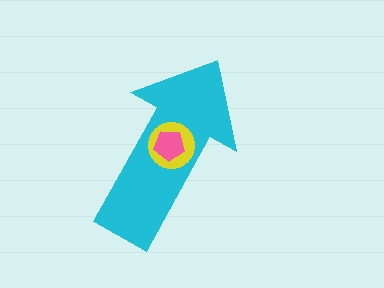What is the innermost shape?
The pink pentagon.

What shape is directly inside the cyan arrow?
The yellow circle.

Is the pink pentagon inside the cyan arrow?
Yes.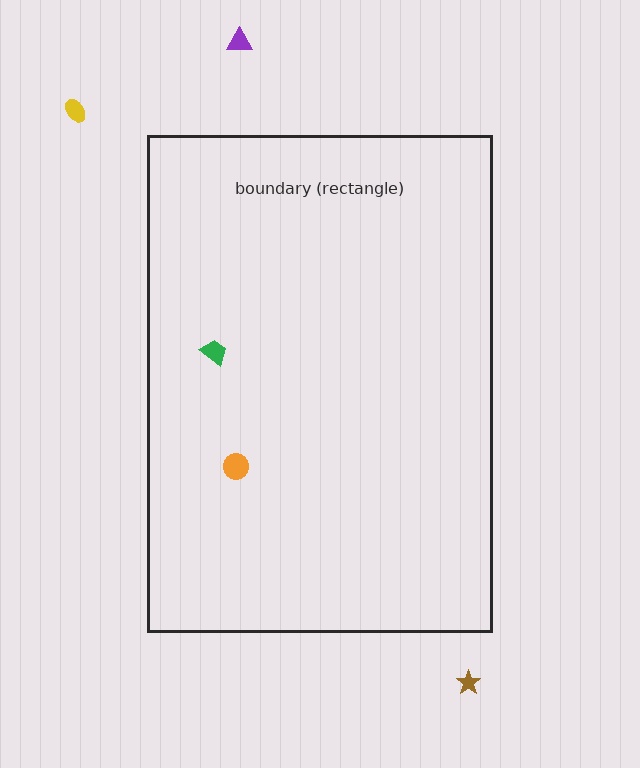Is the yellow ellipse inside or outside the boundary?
Outside.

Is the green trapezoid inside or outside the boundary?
Inside.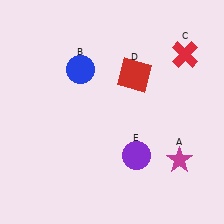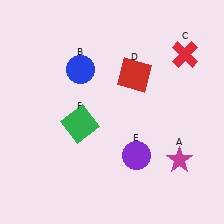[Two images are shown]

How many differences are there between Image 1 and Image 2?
There is 1 difference between the two images.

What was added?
A green square (F) was added in Image 2.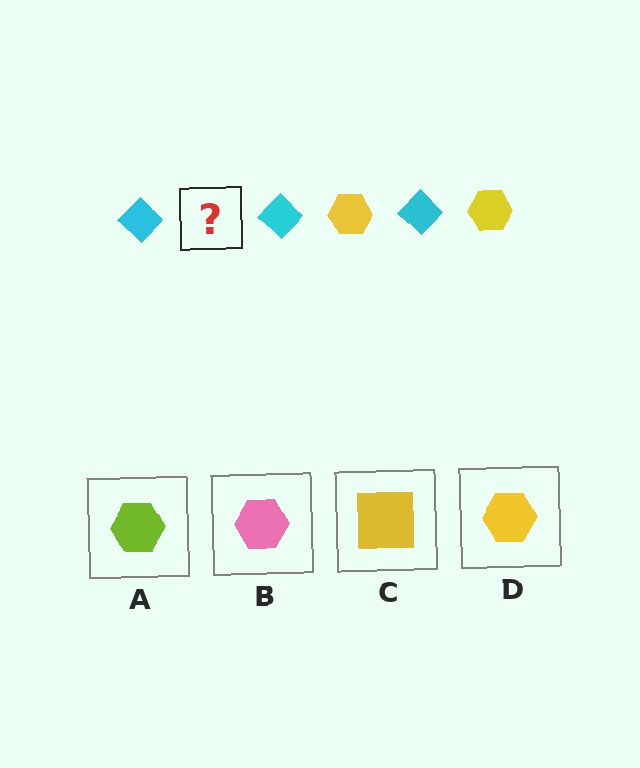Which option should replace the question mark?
Option D.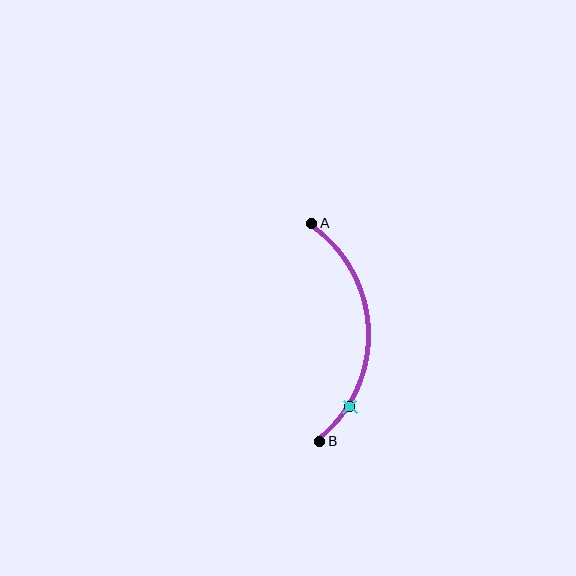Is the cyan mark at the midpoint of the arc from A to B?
No. The cyan mark lies on the arc but is closer to endpoint B. The arc midpoint would be at the point on the curve equidistant along the arc from both A and B.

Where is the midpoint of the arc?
The arc midpoint is the point on the curve farthest from the straight line joining A and B. It sits to the right of that line.